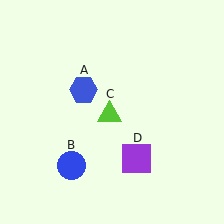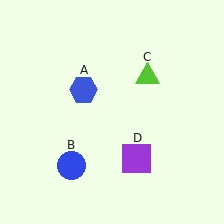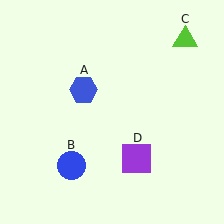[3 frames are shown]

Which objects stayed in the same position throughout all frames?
Blue hexagon (object A) and blue circle (object B) and purple square (object D) remained stationary.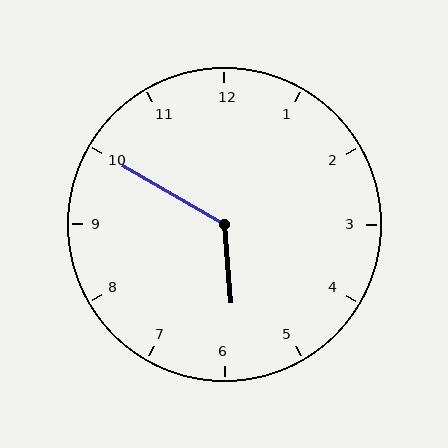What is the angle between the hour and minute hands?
Approximately 125 degrees.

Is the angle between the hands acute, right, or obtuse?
It is obtuse.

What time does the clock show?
5:50.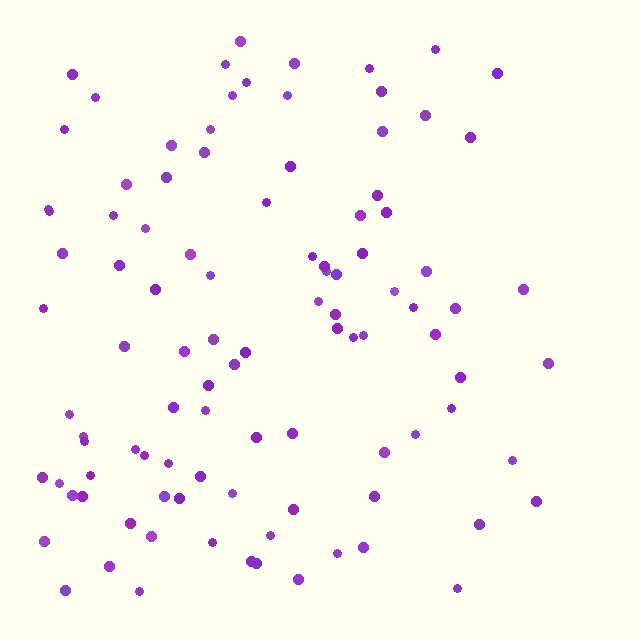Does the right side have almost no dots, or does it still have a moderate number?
Still a moderate number, just noticeably fewer than the left.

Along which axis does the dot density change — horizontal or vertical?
Horizontal.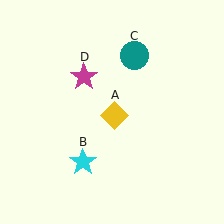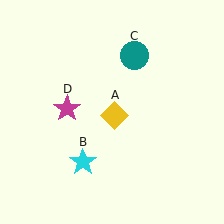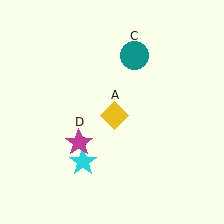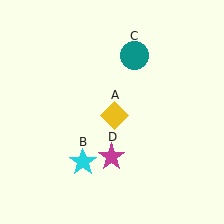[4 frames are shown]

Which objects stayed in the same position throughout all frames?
Yellow diamond (object A) and cyan star (object B) and teal circle (object C) remained stationary.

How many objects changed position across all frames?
1 object changed position: magenta star (object D).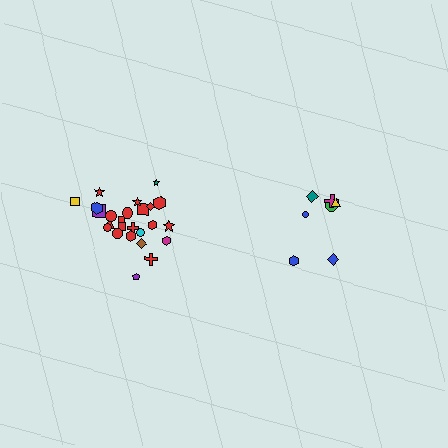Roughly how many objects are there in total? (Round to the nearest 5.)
Roughly 30 objects in total.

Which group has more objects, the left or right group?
The left group.